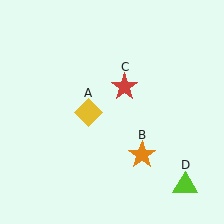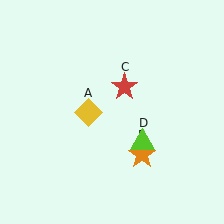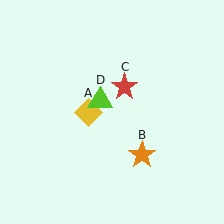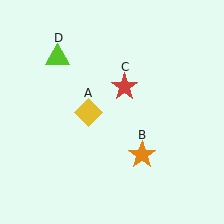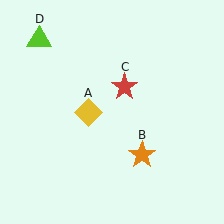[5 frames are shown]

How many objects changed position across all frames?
1 object changed position: lime triangle (object D).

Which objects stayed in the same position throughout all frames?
Yellow diamond (object A) and orange star (object B) and red star (object C) remained stationary.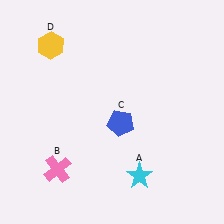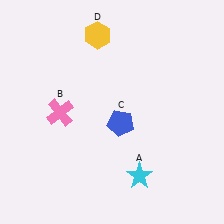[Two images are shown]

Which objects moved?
The objects that moved are: the pink cross (B), the yellow hexagon (D).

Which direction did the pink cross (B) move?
The pink cross (B) moved up.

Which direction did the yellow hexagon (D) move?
The yellow hexagon (D) moved right.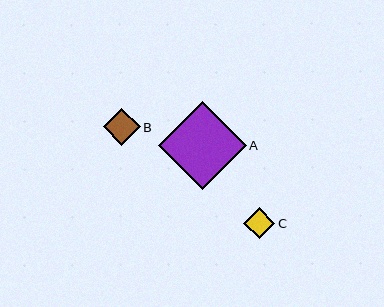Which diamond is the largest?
Diamond A is the largest with a size of approximately 88 pixels.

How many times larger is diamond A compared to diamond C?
Diamond A is approximately 2.8 times the size of diamond C.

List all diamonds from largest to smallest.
From largest to smallest: A, B, C.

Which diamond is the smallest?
Diamond C is the smallest with a size of approximately 31 pixels.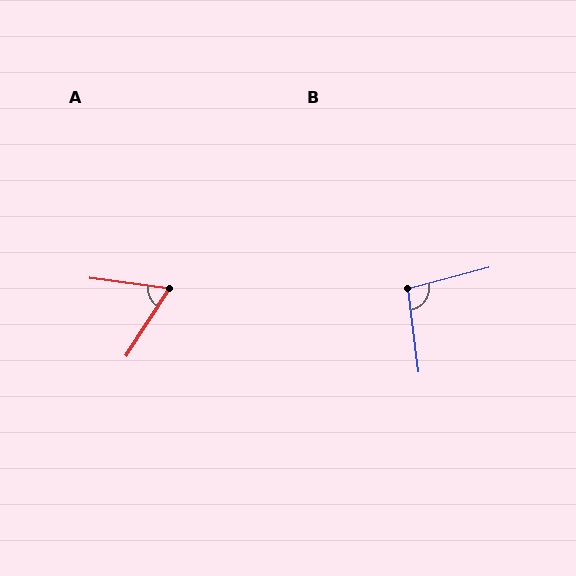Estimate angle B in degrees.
Approximately 97 degrees.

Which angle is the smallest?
A, at approximately 64 degrees.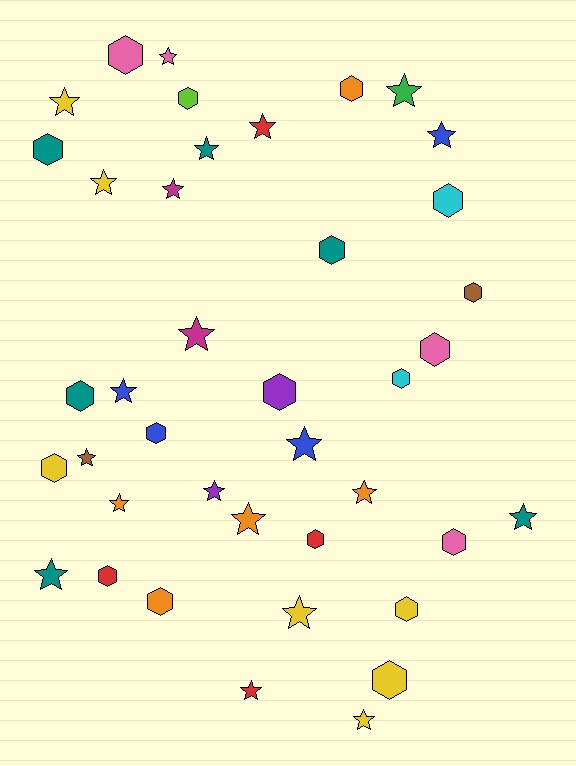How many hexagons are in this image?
There are 19 hexagons.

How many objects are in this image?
There are 40 objects.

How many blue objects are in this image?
There are 4 blue objects.